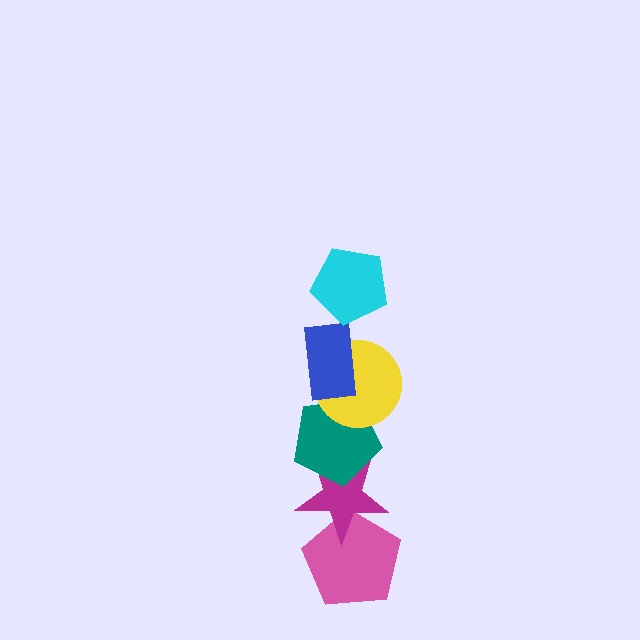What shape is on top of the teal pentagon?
The yellow circle is on top of the teal pentagon.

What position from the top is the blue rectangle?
The blue rectangle is 2nd from the top.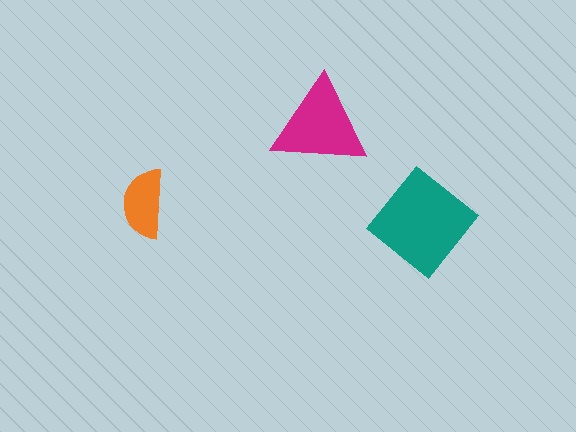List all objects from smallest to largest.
The orange semicircle, the magenta triangle, the teal diamond.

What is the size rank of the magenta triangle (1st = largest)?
2nd.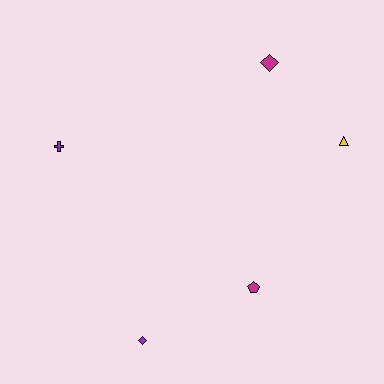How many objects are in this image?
There are 5 objects.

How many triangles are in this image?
There is 1 triangle.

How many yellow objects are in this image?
There is 1 yellow object.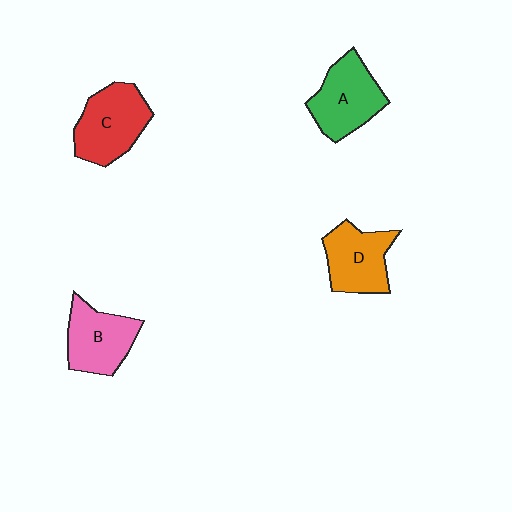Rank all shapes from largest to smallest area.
From largest to smallest: C (red), A (green), B (pink), D (orange).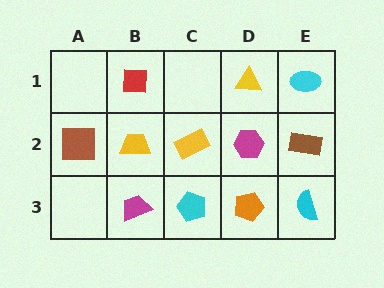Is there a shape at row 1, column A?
No, that cell is empty.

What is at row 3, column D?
An orange pentagon.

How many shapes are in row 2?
5 shapes.